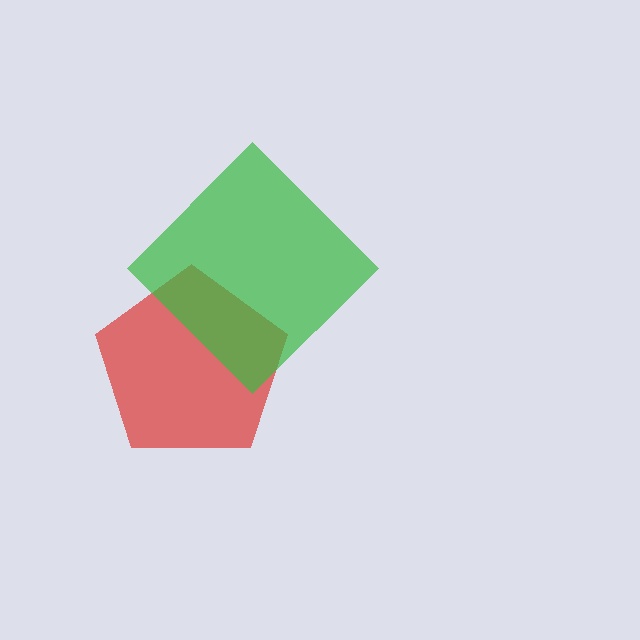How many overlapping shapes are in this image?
There are 2 overlapping shapes in the image.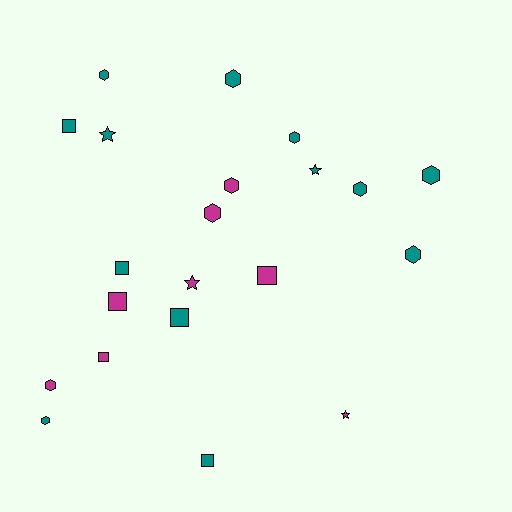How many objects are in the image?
There are 21 objects.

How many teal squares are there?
There are 4 teal squares.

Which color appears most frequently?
Teal, with 13 objects.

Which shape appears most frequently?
Hexagon, with 10 objects.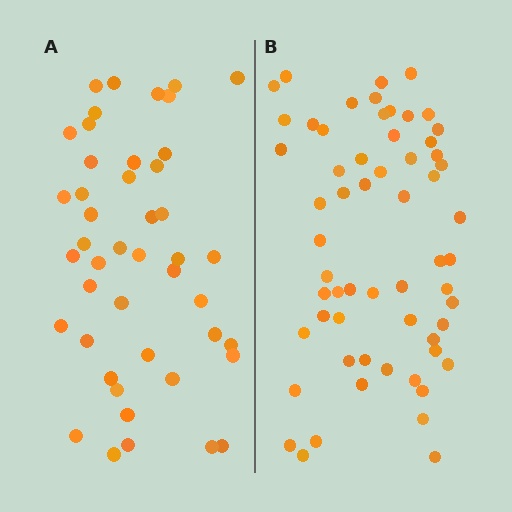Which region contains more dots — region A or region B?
Region B (the right region) has more dots.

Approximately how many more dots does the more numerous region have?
Region B has approximately 15 more dots than region A.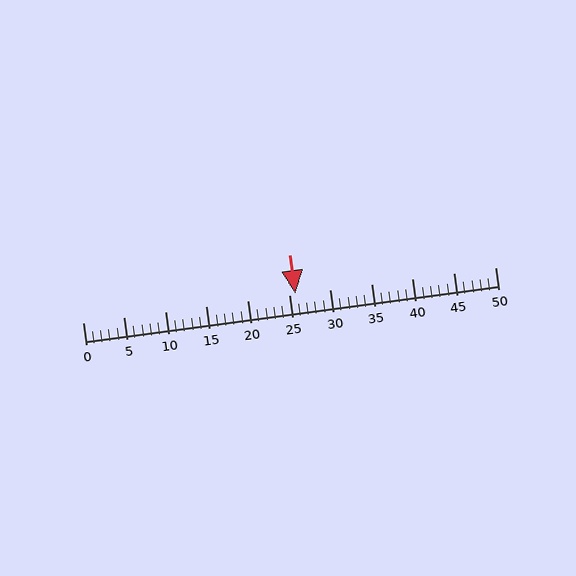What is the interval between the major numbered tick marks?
The major tick marks are spaced 5 units apart.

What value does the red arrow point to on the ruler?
The red arrow points to approximately 26.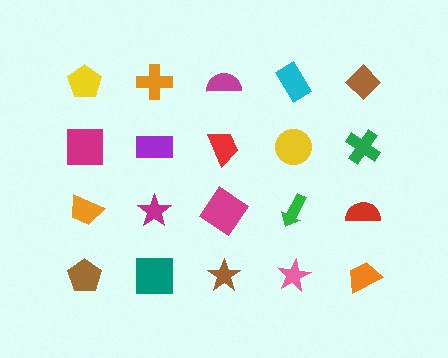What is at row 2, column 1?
A magenta square.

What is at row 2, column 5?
A green cross.